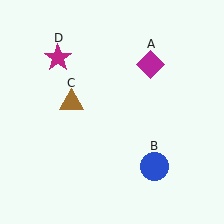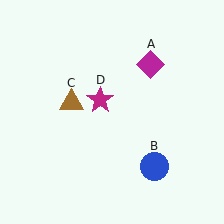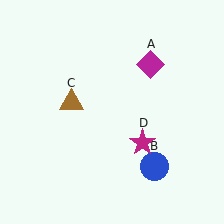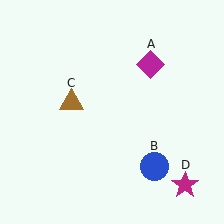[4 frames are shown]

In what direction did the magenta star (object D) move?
The magenta star (object D) moved down and to the right.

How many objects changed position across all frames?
1 object changed position: magenta star (object D).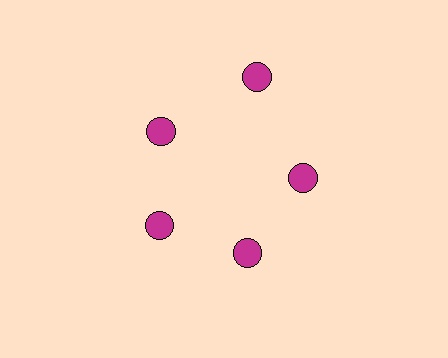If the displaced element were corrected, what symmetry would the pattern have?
It would have 5-fold rotational symmetry — the pattern would map onto itself every 72 degrees.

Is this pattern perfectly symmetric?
No. The 5 magenta circles are arranged in a ring, but one element near the 1 o'clock position is pushed outward from the center, breaking the 5-fold rotational symmetry.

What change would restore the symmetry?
The symmetry would be restored by moving it inward, back onto the ring so that all 5 circles sit at equal angles and equal distance from the center.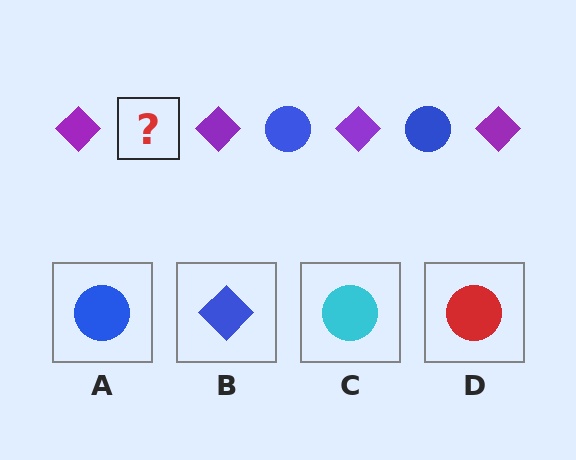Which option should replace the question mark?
Option A.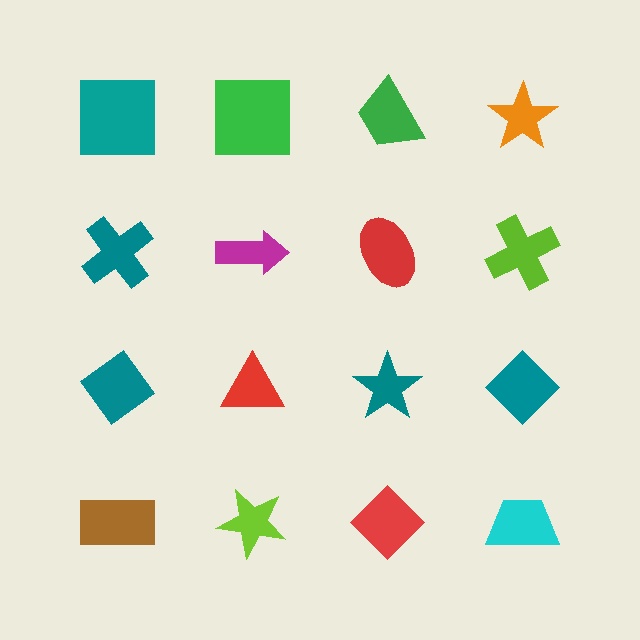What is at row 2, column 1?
A teal cross.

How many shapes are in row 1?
4 shapes.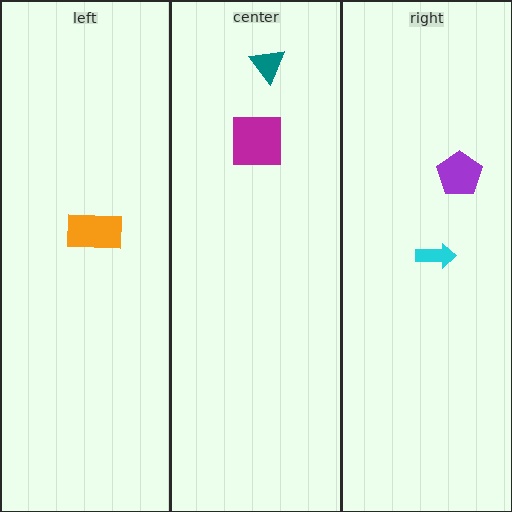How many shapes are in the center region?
2.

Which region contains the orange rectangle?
The left region.